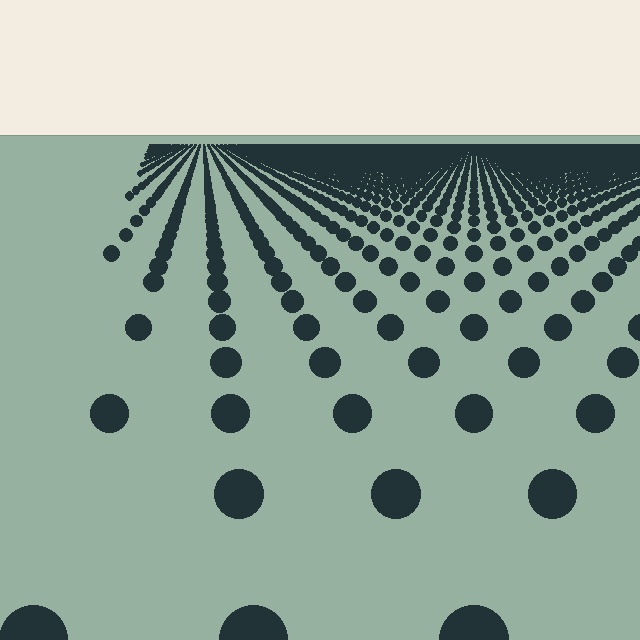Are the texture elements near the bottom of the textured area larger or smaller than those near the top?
Larger. Near the bottom, elements are closer to the viewer and appear at a bigger on-screen size.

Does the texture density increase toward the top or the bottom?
Density increases toward the top.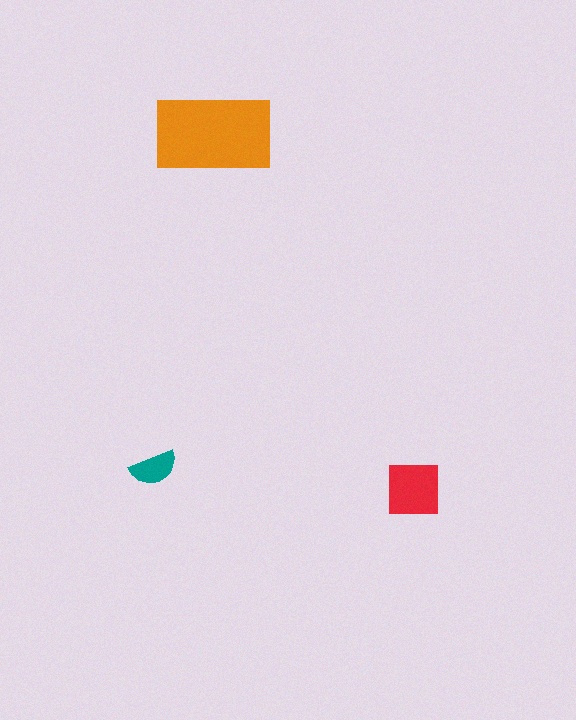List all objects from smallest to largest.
The teal semicircle, the red square, the orange rectangle.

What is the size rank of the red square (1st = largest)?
2nd.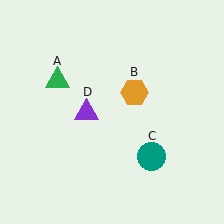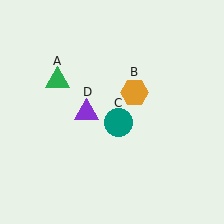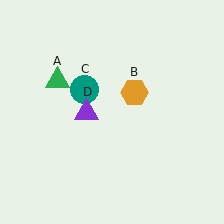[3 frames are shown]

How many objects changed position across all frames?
1 object changed position: teal circle (object C).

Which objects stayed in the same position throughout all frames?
Green triangle (object A) and orange hexagon (object B) and purple triangle (object D) remained stationary.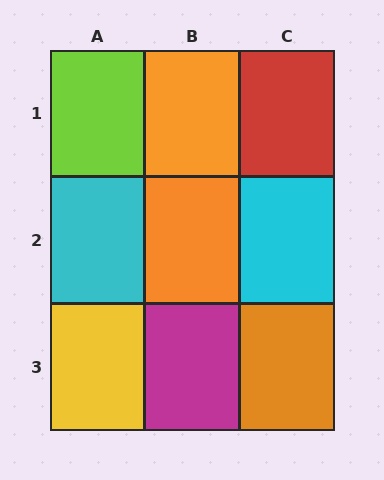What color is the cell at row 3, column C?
Orange.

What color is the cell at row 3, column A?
Yellow.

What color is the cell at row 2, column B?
Orange.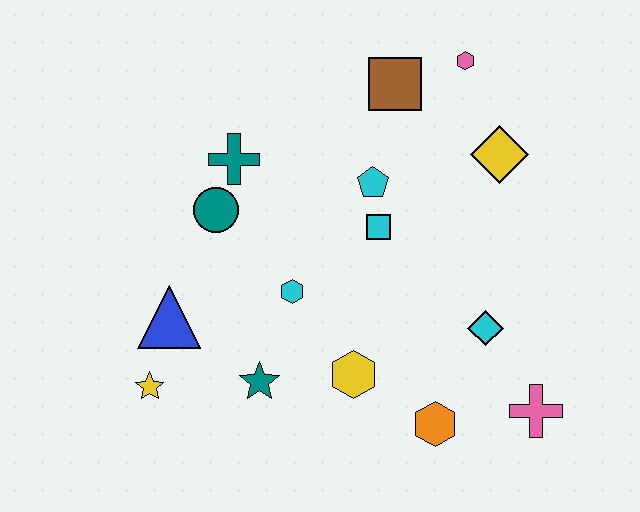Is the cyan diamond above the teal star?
Yes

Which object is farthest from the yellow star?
The pink hexagon is farthest from the yellow star.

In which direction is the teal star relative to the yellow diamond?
The teal star is to the left of the yellow diamond.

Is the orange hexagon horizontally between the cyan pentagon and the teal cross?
No